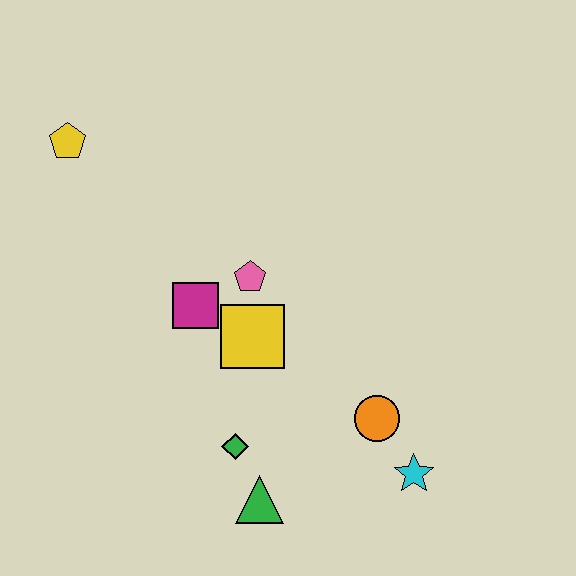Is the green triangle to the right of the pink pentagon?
Yes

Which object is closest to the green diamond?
The green triangle is closest to the green diamond.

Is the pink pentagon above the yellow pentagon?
No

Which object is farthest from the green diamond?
The yellow pentagon is farthest from the green diamond.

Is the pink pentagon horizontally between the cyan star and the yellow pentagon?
Yes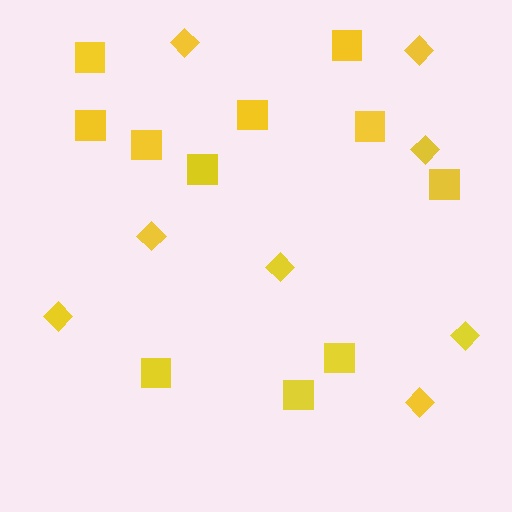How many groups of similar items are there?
There are 2 groups: one group of squares (11) and one group of diamonds (8).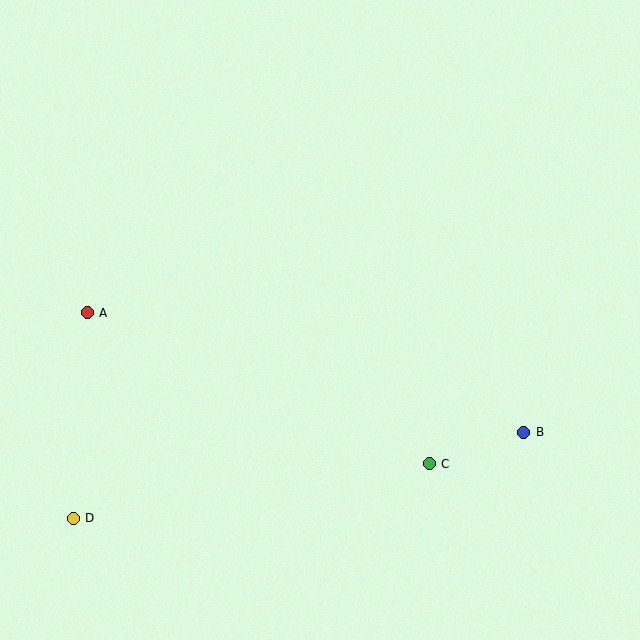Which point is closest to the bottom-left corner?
Point D is closest to the bottom-left corner.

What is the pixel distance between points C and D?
The distance between C and D is 360 pixels.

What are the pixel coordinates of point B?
Point B is at (524, 432).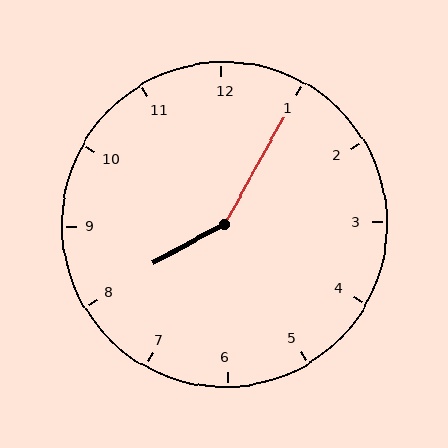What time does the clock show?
8:05.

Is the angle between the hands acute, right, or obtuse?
It is obtuse.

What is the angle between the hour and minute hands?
Approximately 148 degrees.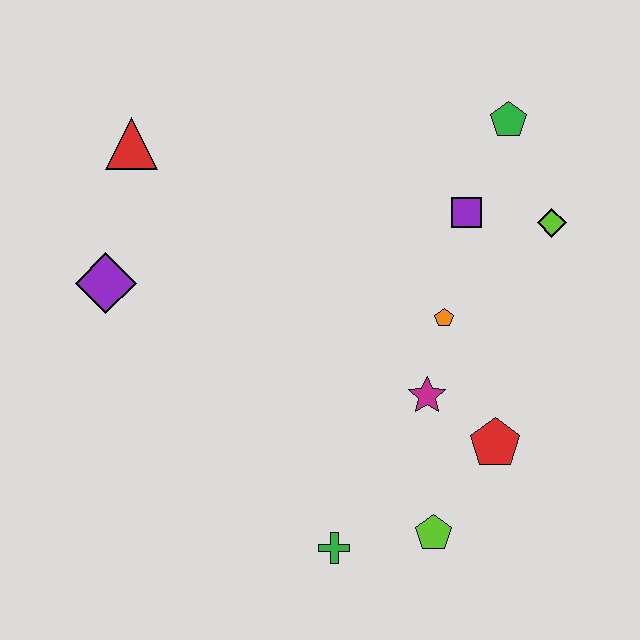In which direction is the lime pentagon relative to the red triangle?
The lime pentagon is below the red triangle.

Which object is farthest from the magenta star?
The red triangle is farthest from the magenta star.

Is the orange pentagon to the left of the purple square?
Yes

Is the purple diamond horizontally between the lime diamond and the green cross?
No